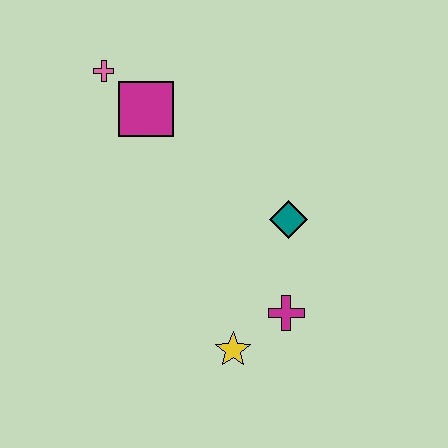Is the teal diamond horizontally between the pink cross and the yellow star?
No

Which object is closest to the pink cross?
The magenta square is closest to the pink cross.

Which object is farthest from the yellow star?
The pink cross is farthest from the yellow star.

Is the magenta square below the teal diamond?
No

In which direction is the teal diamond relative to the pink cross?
The teal diamond is to the right of the pink cross.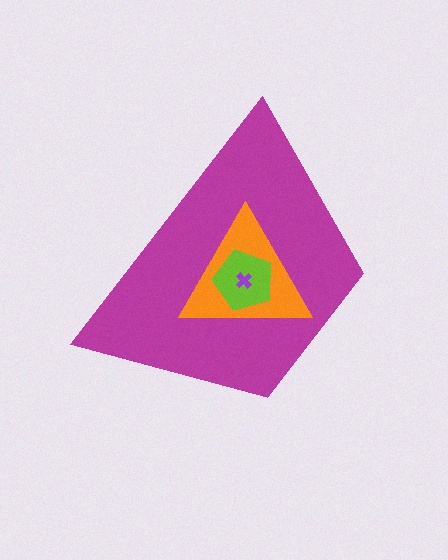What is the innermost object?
The purple cross.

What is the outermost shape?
The magenta trapezoid.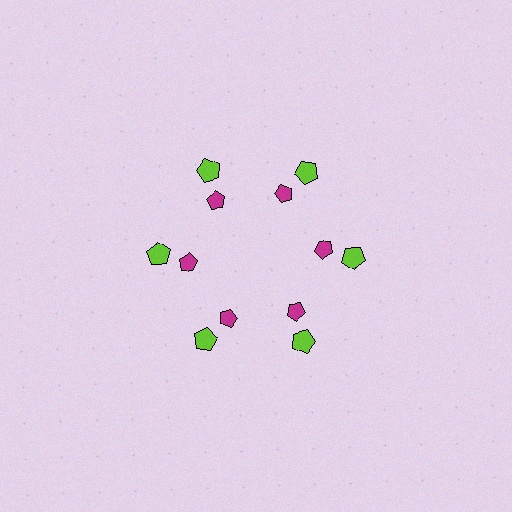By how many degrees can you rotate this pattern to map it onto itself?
The pattern maps onto itself every 60 degrees of rotation.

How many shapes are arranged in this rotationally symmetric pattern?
There are 12 shapes, arranged in 6 groups of 2.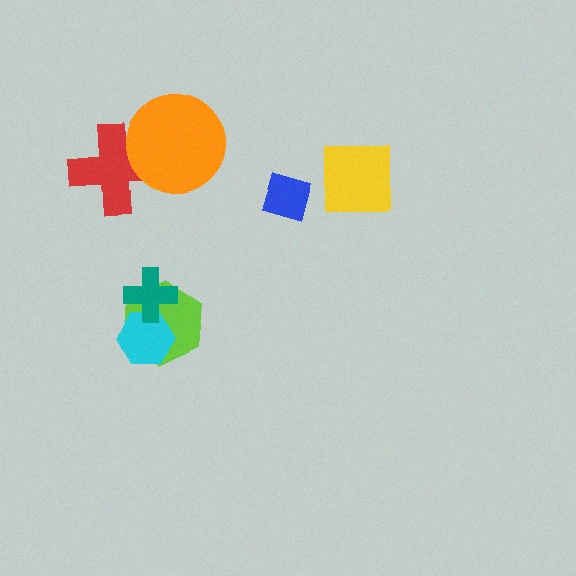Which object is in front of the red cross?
The orange circle is in front of the red cross.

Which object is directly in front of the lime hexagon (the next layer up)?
The cyan hexagon is directly in front of the lime hexagon.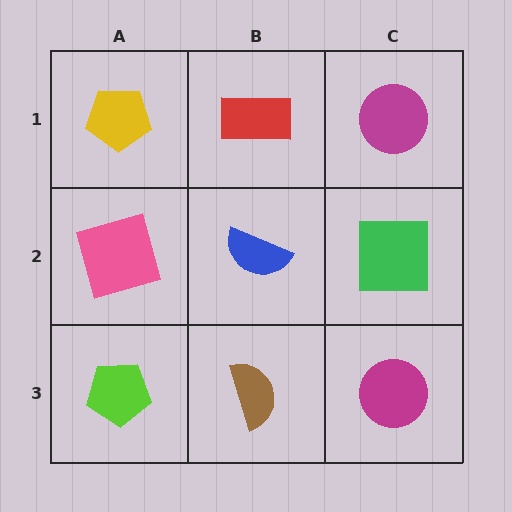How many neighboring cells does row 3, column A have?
2.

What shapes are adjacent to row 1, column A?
A pink square (row 2, column A), a red rectangle (row 1, column B).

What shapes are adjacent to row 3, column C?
A green square (row 2, column C), a brown semicircle (row 3, column B).